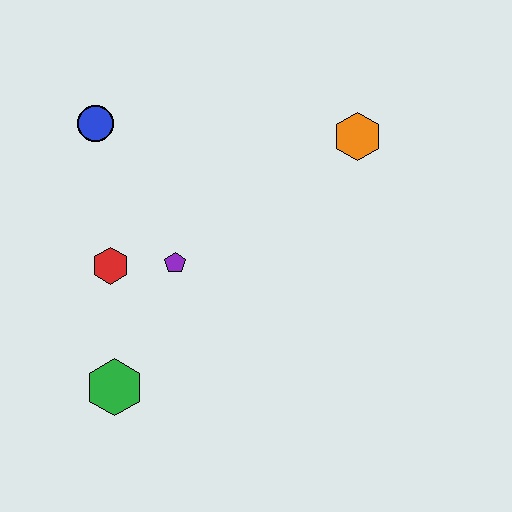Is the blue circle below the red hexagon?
No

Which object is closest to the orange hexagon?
The purple pentagon is closest to the orange hexagon.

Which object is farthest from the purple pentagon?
The orange hexagon is farthest from the purple pentagon.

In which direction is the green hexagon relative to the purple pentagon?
The green hexagon is below the purple pentagon.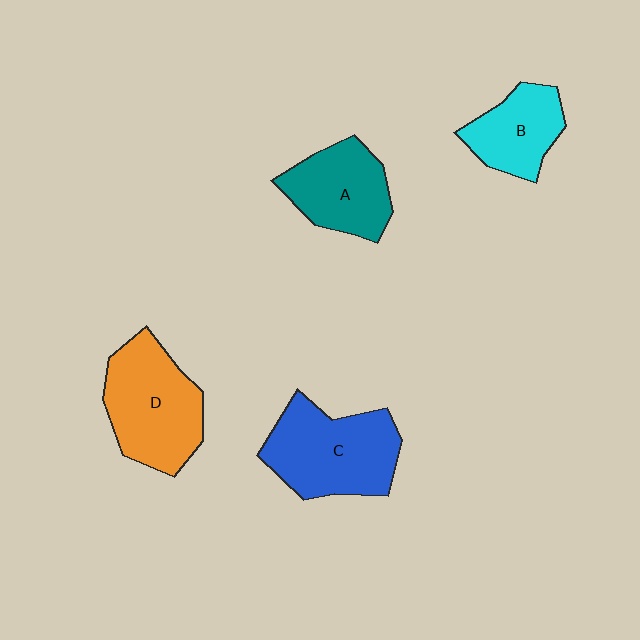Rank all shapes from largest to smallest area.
From largest to smallest: C (blue), D (orange), A (teal), B (cyan).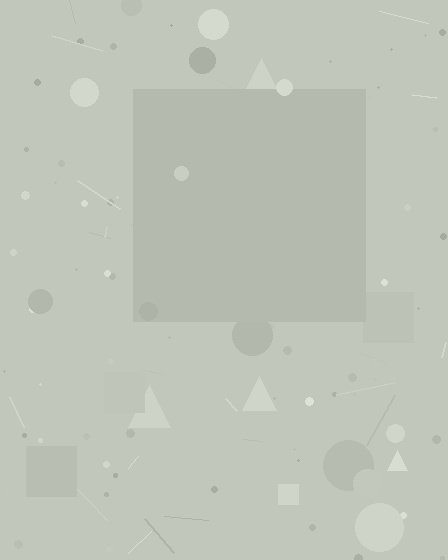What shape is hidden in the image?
A square is hidden in the image.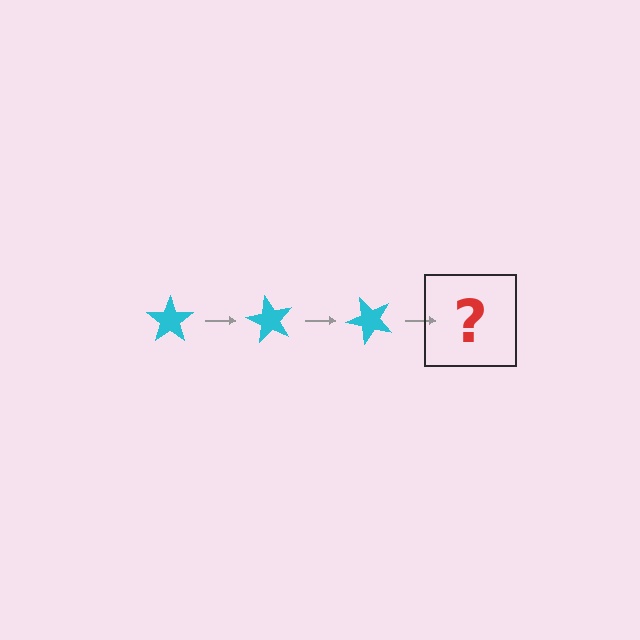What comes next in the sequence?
The next element should be a cyan star rotated 180 degrees.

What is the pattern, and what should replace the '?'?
The pattern is that the star rotates 60 degrees each step. The '?' should be a cyan star rotated 180 degrees.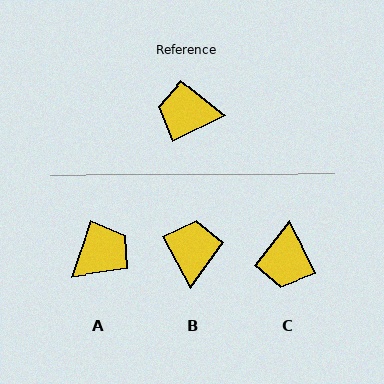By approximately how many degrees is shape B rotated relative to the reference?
Approximately 87 degrees clockwise.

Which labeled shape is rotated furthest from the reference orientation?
A, about 134 degrees away.